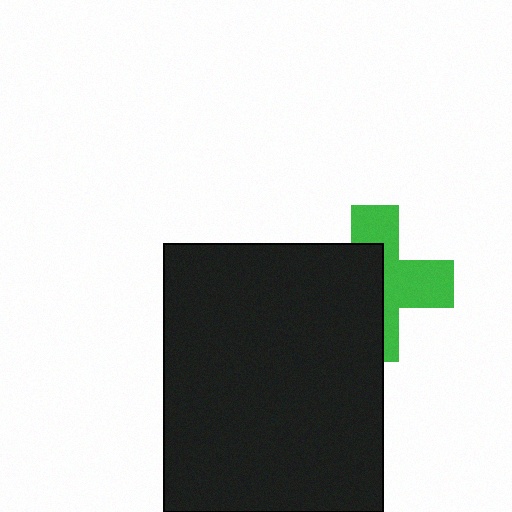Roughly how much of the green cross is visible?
About half of it is visible (roughly 50%).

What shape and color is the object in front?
The object in front is a black rectangle.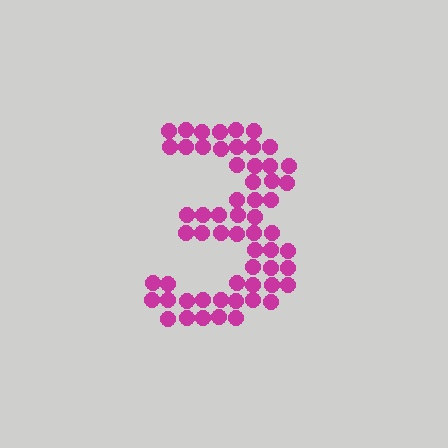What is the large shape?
The large shape is the digit 3.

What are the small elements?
The small elements are circles.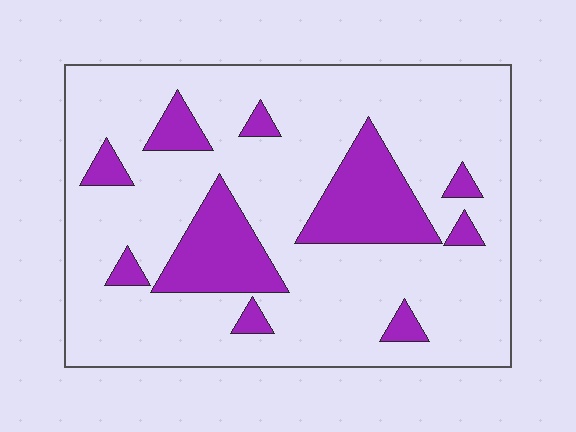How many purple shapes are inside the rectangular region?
10.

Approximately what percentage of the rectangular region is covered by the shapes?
Approximately 20%.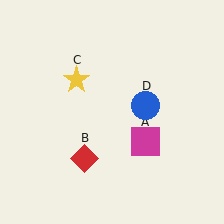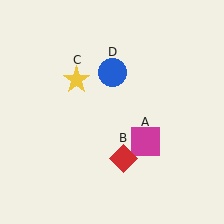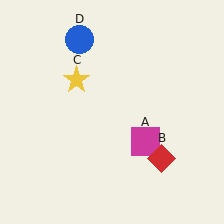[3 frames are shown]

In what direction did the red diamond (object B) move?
The red diamond (object B) moved right.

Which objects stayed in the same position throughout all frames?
Magenta square (object A) and yellow star (object C) remained stationary.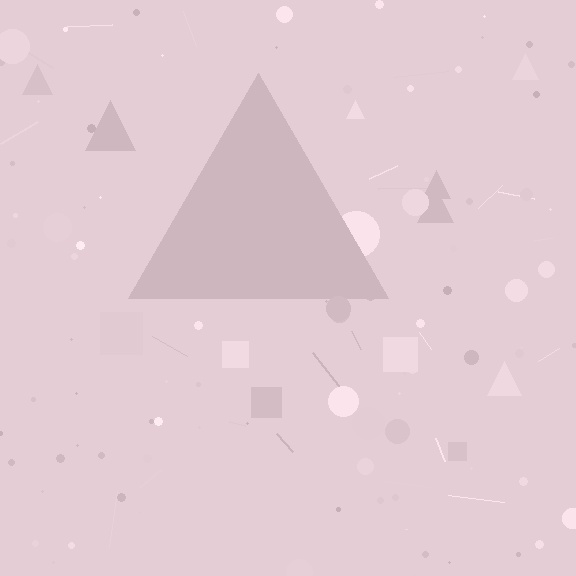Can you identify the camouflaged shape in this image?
The camouflaged shape is a triangle.